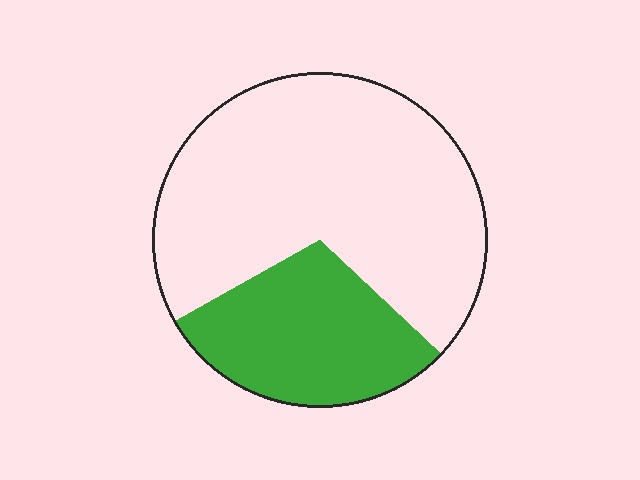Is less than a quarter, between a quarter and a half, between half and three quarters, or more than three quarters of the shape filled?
Between a quarter and a half.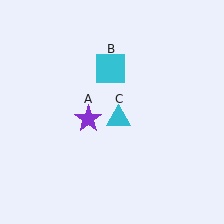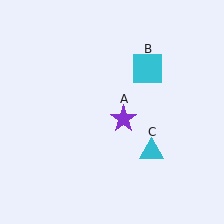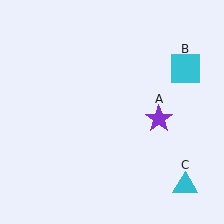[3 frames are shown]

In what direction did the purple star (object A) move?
The purple star (object A) moved right.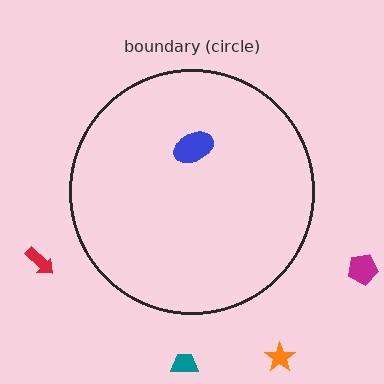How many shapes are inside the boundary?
1 inside, 4 outside.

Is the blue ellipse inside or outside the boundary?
Inside.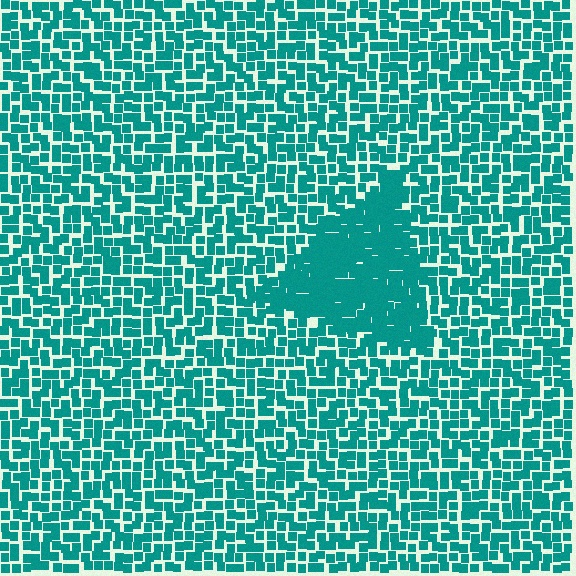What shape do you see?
I see a triangle.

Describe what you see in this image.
The image contains small teal elements arranged at two different densities. A triangle-shaped region is visible where the elements are more densely packed than the surrounding area.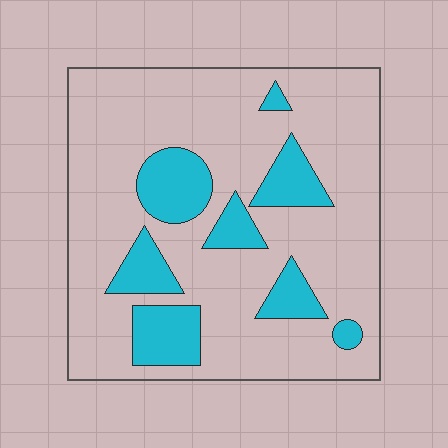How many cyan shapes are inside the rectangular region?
8.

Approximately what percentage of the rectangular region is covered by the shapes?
Approximately 20%.